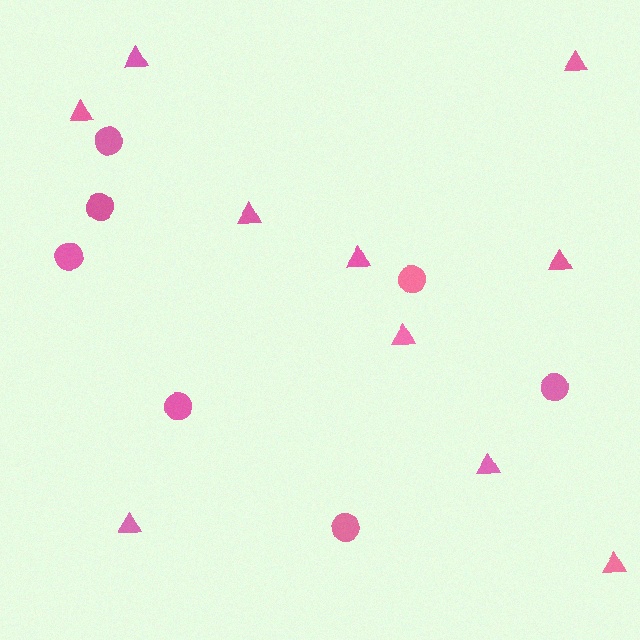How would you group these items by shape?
There are 2 groups: one group of triangles (10) and one group of circles (7).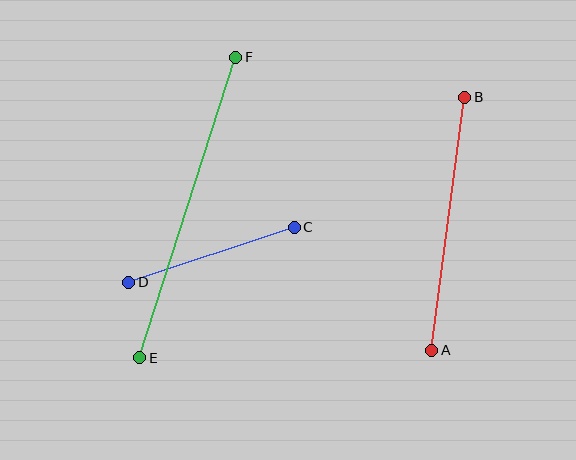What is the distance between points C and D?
The distance is approximately 175 pixels.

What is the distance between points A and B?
The distance is approximately 255 pixels.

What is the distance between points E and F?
The distance is approximately 316 pixels.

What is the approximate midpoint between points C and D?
The midpoint is at approximately (211, 255) pixels.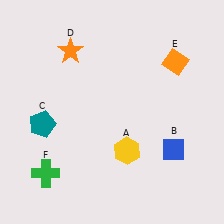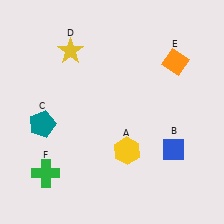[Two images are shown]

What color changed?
The star (D) changed from orange in Image 1 to yellow in Image 2.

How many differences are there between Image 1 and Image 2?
There is 1 difference between the two images.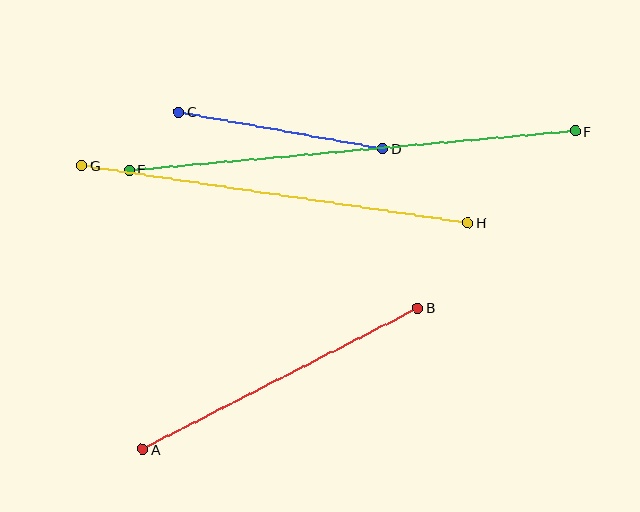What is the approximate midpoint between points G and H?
The midpoint is at approximately (275, 194) pixels.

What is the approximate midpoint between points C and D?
The midpoint is at approximately (281, 130) pixels.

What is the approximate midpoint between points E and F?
The midpoint is at approximately (352, 151) pixels.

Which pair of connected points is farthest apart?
Points E and F are farthest apart.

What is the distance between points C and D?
The distance is approximately 207 pixels.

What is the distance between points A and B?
The distance is approximately 310 pixels.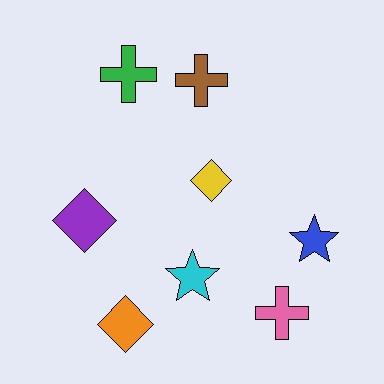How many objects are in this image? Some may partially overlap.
There are 8 objects.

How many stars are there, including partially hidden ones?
There are 2 stars.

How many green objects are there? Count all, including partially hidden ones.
There is 1 green object.